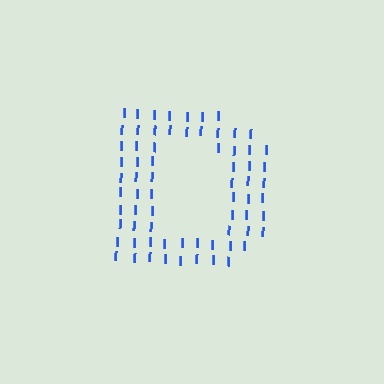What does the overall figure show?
The overall figure shows the letter D.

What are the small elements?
The small elements are letter I's.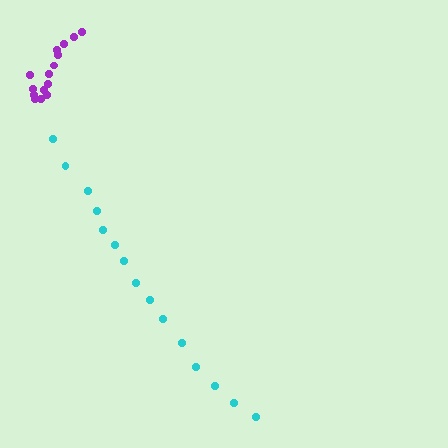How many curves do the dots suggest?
There are 2 distinct paths.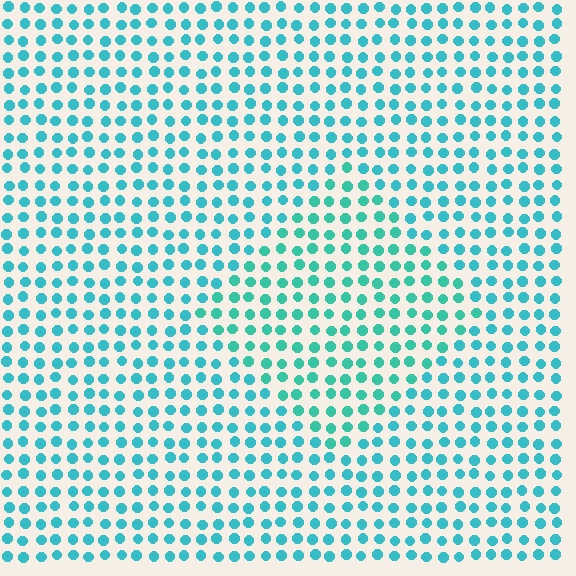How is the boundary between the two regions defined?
The boundary is defined purely by a slight shift in hue (about 18 degrees). Spacing, size, and orientation are identical on both sides.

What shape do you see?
I see a diamond.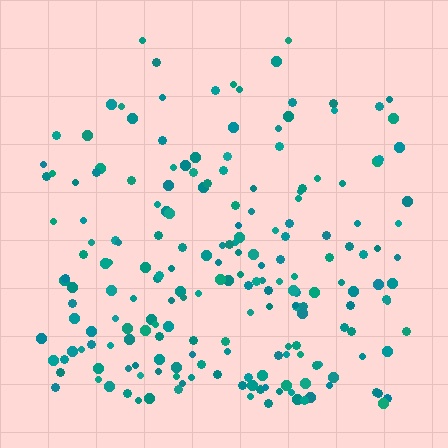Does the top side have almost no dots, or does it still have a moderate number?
Still a moderate number, just noticeably fewer than the bottom.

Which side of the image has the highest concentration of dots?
The bottom.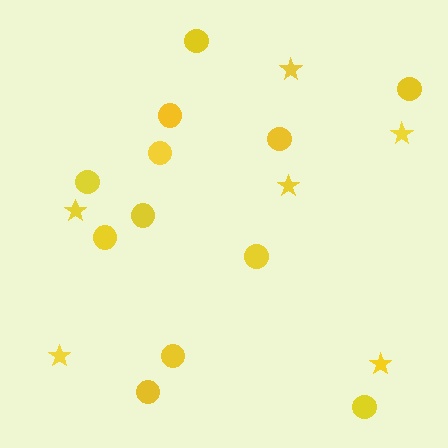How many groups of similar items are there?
There are 2 groups: one group of stars (6) and one group of circles (12).